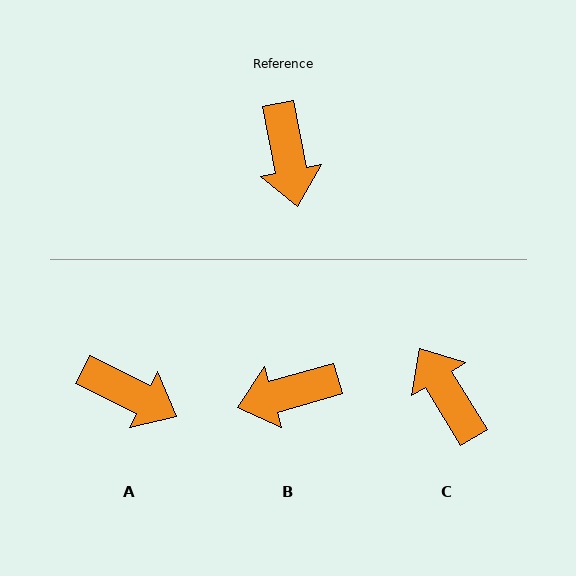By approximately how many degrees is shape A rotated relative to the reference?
Approximately 52 degrees counter-clockwise.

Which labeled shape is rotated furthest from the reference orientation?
C, about 160 degrees away.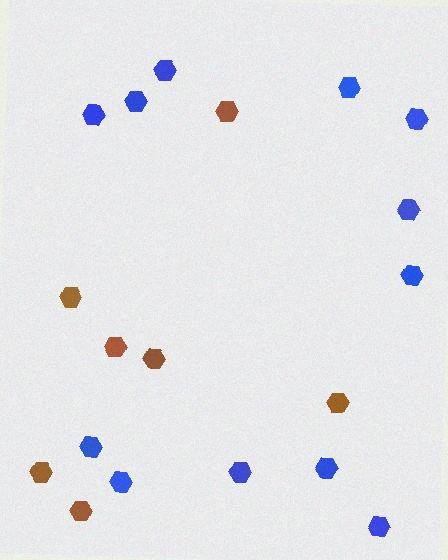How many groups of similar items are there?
There are 2 groups: one group of blue hexagons (12) and one group of brown hexagons (7).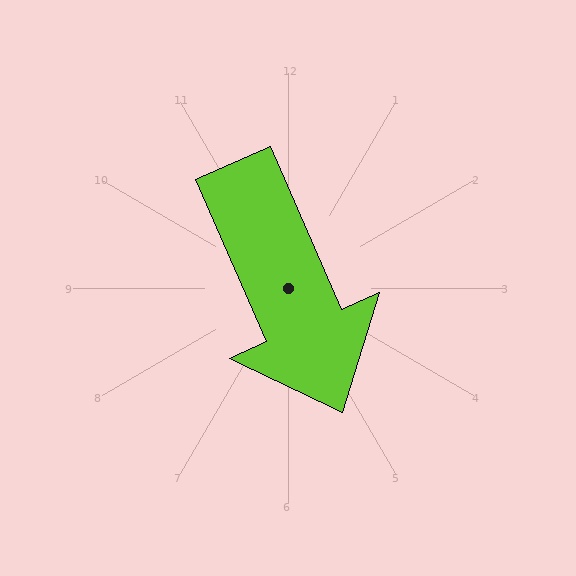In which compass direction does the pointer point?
Southeast.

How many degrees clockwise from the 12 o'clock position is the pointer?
Approximately 156 degrees.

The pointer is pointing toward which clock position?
Roughly 5 o'clock.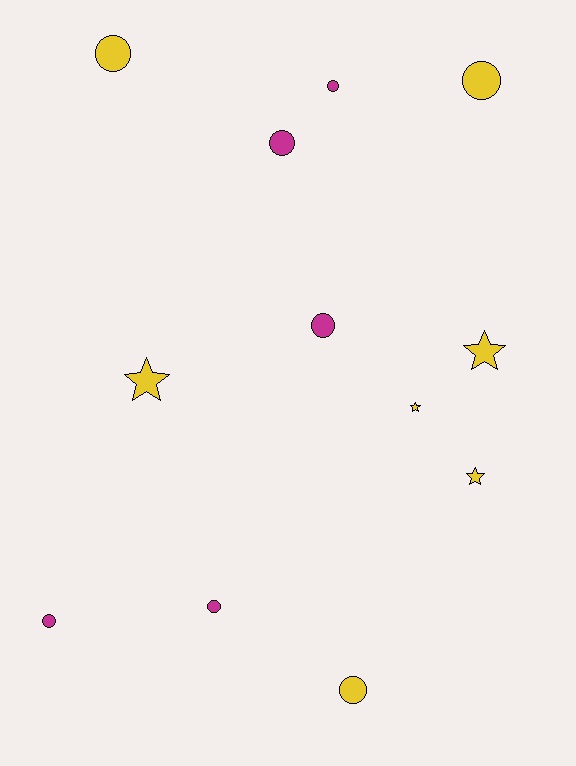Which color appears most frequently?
Yellow, with 7 objects.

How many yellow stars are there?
There are 4 yellow stars.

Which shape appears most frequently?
Circle, with 8 objects.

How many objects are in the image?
There are 12 objects.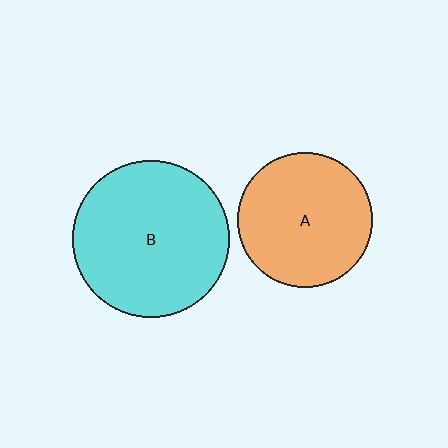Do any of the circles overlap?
No, none of the circles overlap.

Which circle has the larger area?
Circle B (cyan).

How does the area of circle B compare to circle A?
Approximately 1.3 times.